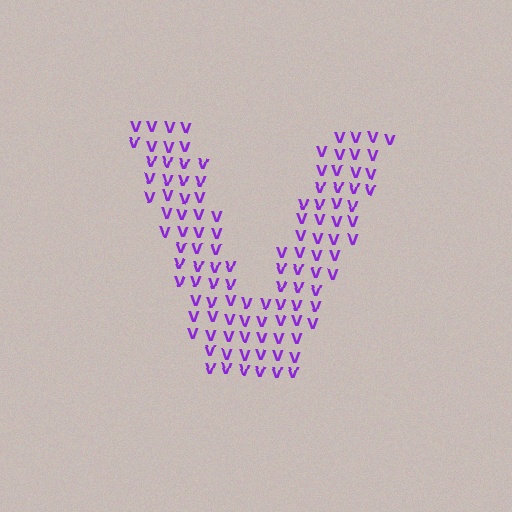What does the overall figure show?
The overall figure shows the letter V.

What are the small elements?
The small elements are letter V's.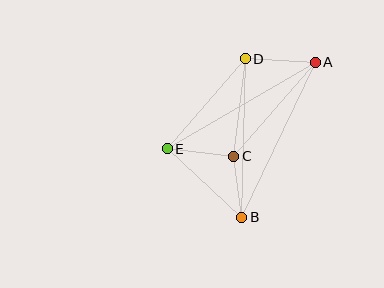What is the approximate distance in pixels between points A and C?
The distance between A and C is approximately 125 pixels.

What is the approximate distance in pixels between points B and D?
The distance between B and D is approximately 158 pixels.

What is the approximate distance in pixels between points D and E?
The distance between D and E is approximately 119 pixels.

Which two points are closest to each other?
Points B and C are closest to each other.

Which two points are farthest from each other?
Points A and B are farthest from each other.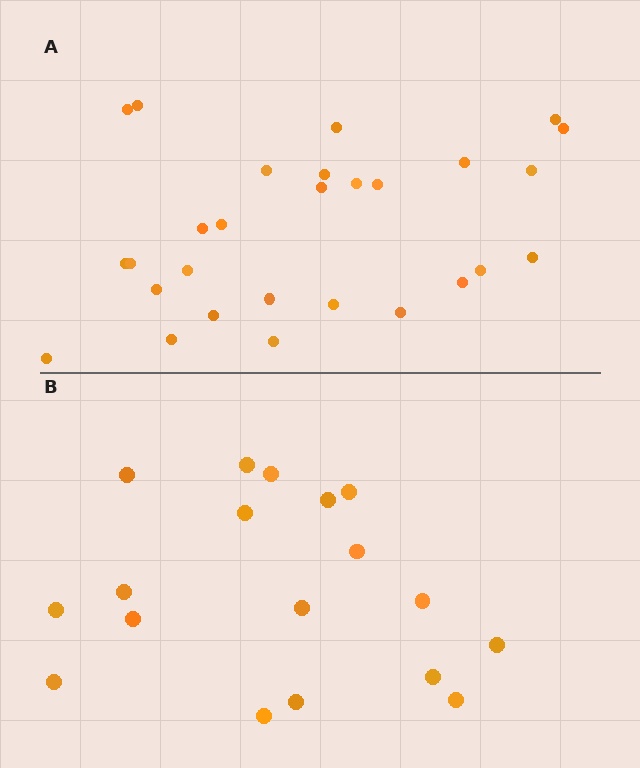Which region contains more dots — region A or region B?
Region A (the top region) has more dots.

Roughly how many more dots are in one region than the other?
Region A has roughly 10 or so more dots than region B.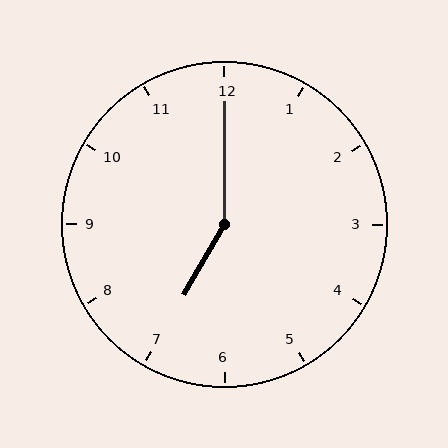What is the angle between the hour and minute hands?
Approximately 150 degrees.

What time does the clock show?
7:00.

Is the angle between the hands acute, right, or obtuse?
It is obtuse.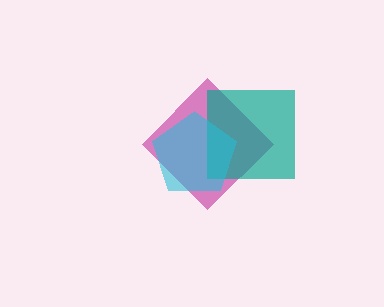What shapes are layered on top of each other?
The layered shapes are: a magenta diamond, a teal square, a cyan pentagon.